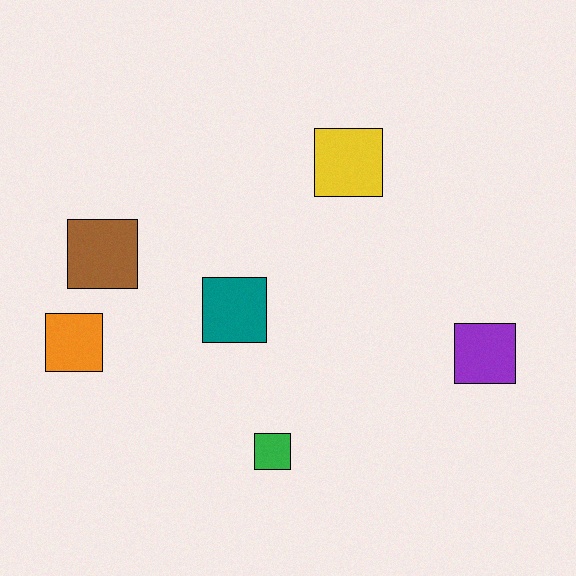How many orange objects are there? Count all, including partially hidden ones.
There is 1 orange object.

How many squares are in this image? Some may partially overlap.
There are 6 squares.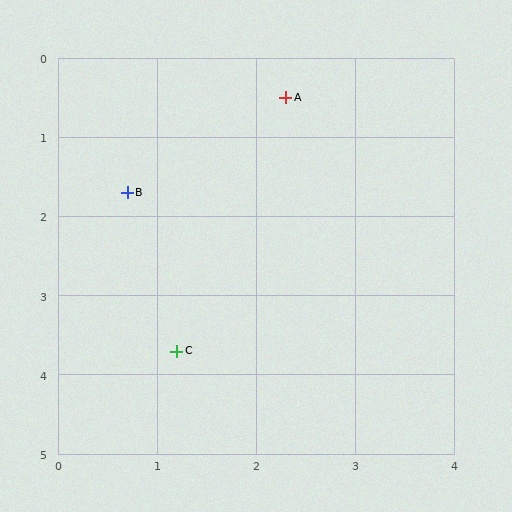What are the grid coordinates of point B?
Point B is at approximately (0.7, 1.7).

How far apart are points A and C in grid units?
Points A and C are about 3.4 grid units apart.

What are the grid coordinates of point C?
Point C is at approximately (1.2, 3.7).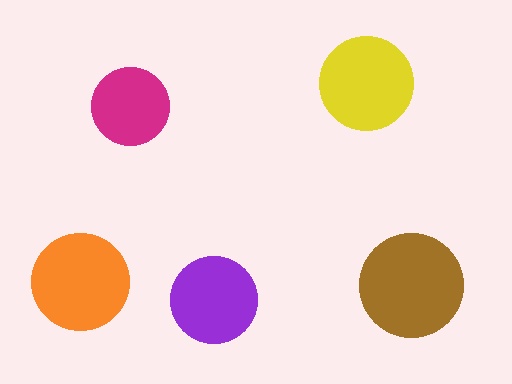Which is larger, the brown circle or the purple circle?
The brown one.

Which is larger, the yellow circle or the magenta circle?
The yellow one.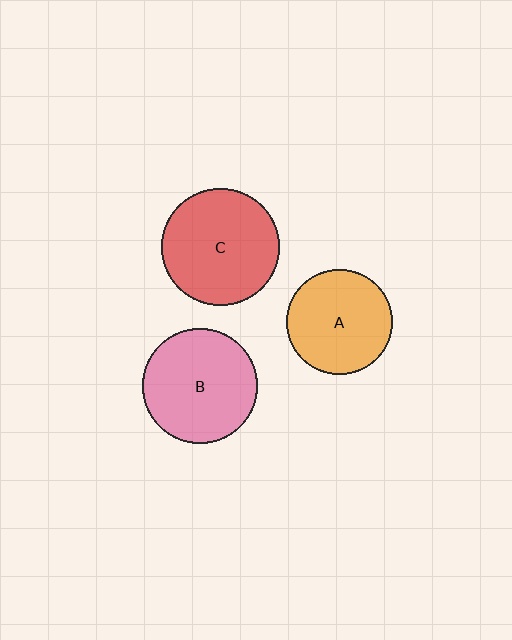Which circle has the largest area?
Circle C (red).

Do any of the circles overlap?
No, none of the circles overlap.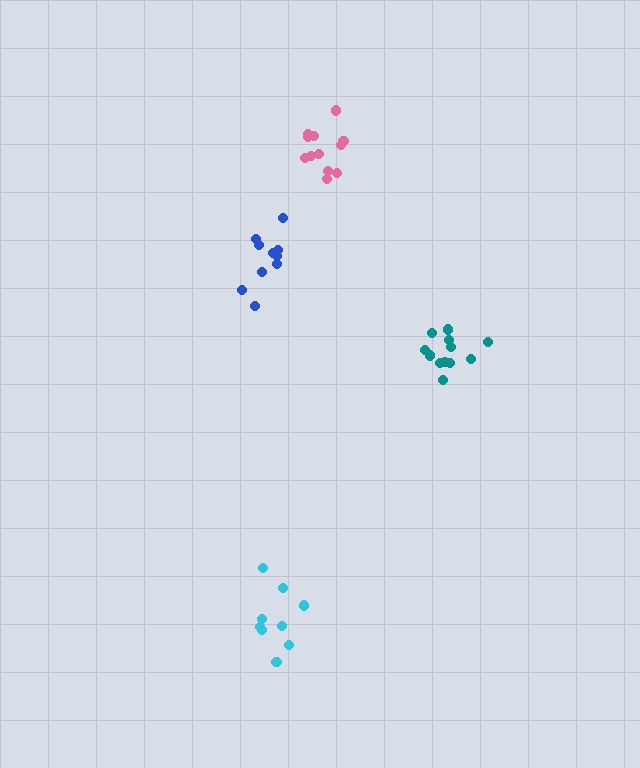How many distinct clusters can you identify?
There are 4 distinct clusters.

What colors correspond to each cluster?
The clusters are colored: cyan, blue, teal, pink.